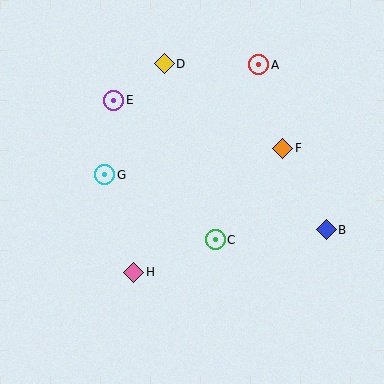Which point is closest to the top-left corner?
Point E is closest to the top-left corner.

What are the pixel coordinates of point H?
Point H is at (134, 272).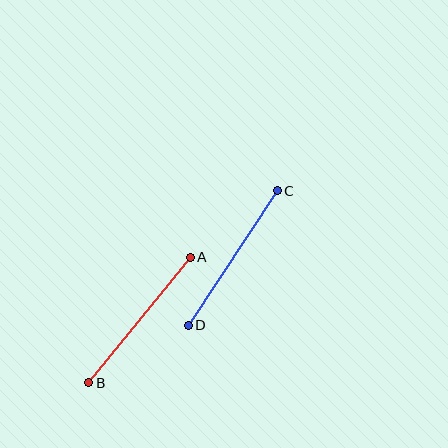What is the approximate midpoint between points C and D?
The midpoint is at approximately (233, 258) pixels.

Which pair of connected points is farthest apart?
Points C and D are farthest apart.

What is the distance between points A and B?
The distance is approximately 161 pixels.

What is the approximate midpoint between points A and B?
The midpoint is at approximately (139, 320) pixels.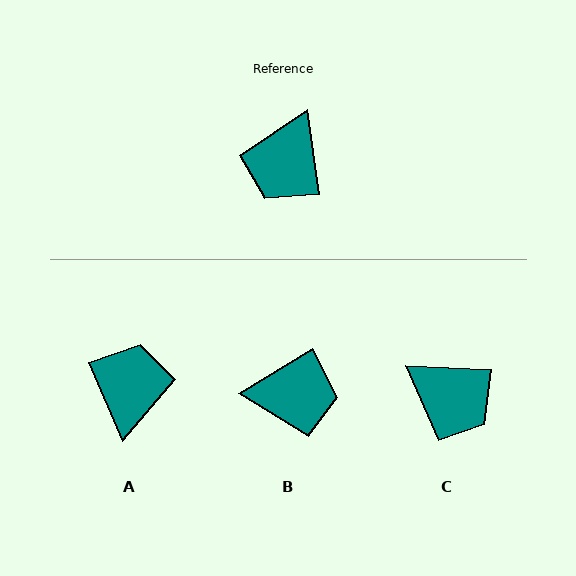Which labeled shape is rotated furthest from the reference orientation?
A, about 165 degrees away.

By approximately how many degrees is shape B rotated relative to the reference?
Approximately 114 degrees counter-clockwise.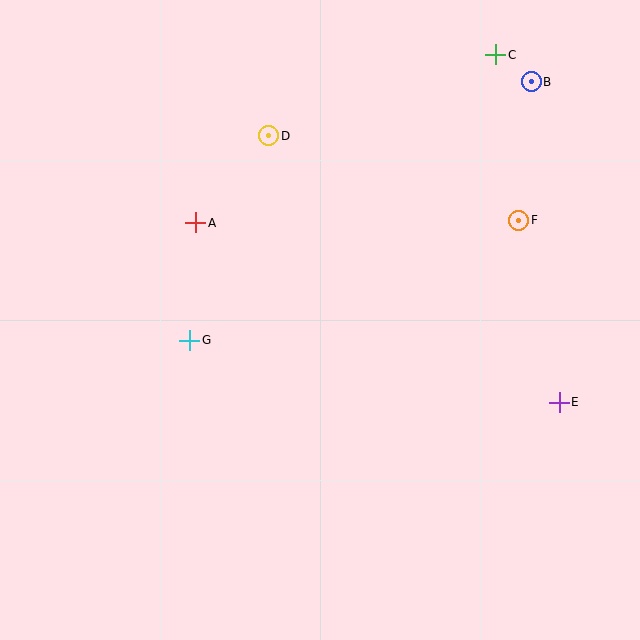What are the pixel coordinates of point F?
Point F is at (519, 220).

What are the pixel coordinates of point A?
Point A is at (196, 223).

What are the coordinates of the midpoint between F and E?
The midpoint between F and E is at (539, 311).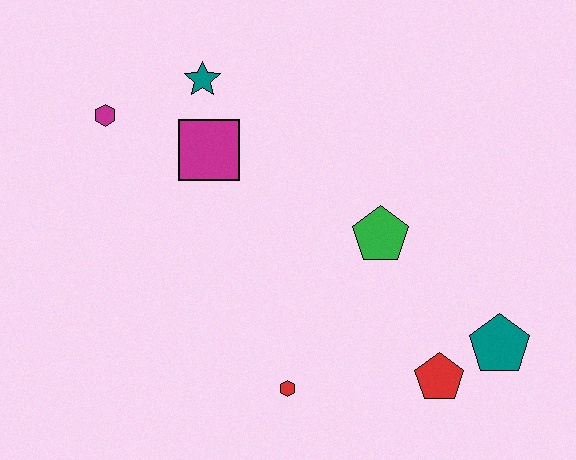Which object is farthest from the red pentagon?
The magenta hexagon is farthest from the red pentagon.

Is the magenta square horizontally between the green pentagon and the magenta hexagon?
Yes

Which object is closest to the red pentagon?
The teal pentagon is closest to the red pentagon.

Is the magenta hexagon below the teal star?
Yes